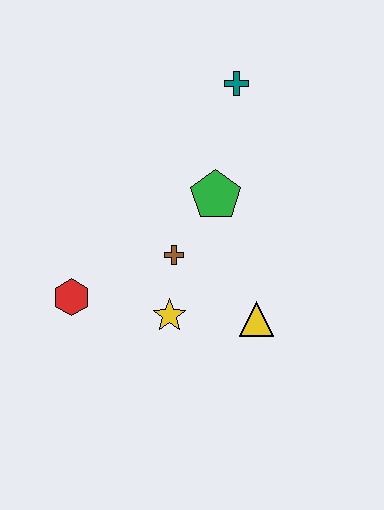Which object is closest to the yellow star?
The brown cross is closest to the yellow star.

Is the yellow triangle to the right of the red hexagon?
Yes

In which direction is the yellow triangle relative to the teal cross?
The yellow triangle is below the teal cross.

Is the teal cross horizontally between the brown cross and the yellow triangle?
Yes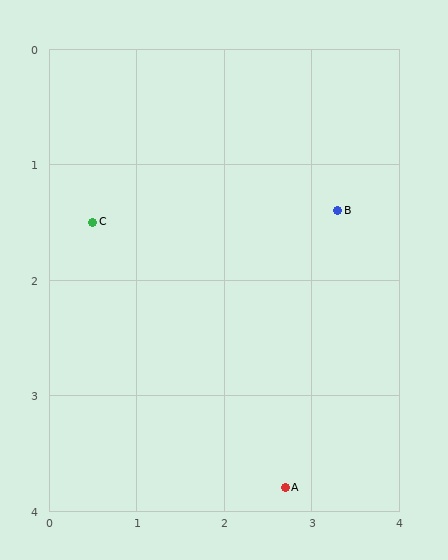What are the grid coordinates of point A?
Point A is at approximately (2.7, 3.8).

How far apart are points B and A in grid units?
Points B and A are about 2.5 grid units apart.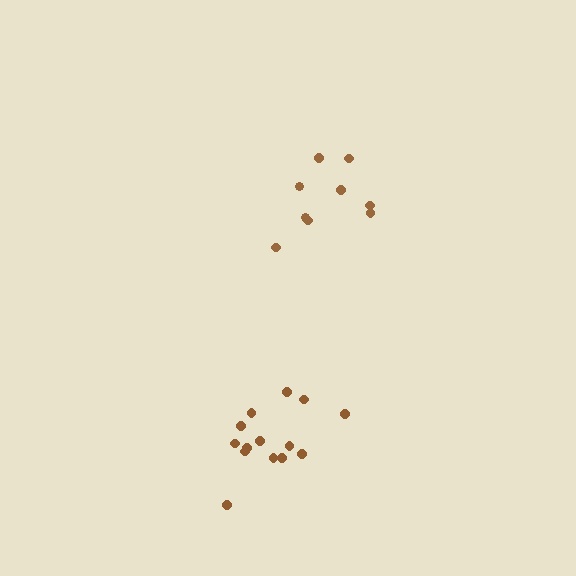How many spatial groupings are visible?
There are 2 spatial groupings.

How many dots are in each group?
Group 1: 14 dots, Group 2: 9 dots (23 total).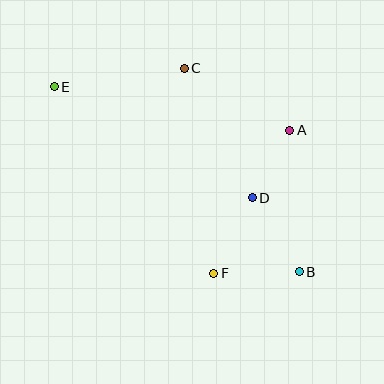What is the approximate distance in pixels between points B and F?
The distance between B and F is approximately 86 pixels.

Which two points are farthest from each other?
Points B and E are farthest from each other.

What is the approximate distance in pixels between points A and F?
The distance between A and F is approximately 162 pixels.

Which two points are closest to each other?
Points A and D are closest to each other.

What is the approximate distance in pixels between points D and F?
The distance between D and F is approximately 84 pixels.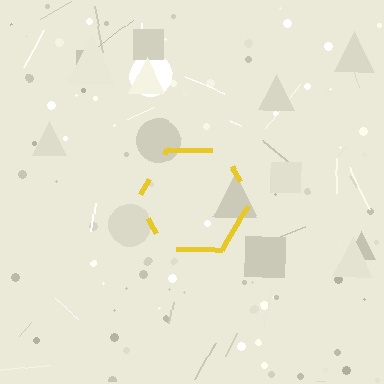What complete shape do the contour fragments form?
The contour fragments form a hexagon.